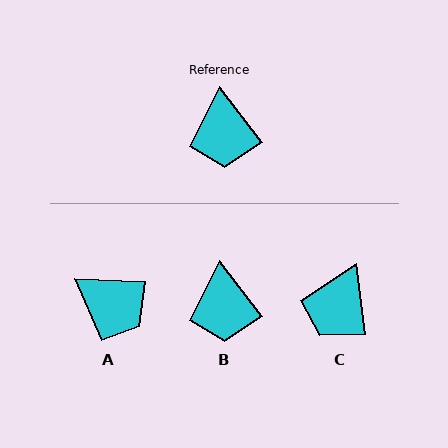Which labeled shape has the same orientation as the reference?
B.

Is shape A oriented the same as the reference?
No, it is off by about 51 degrees.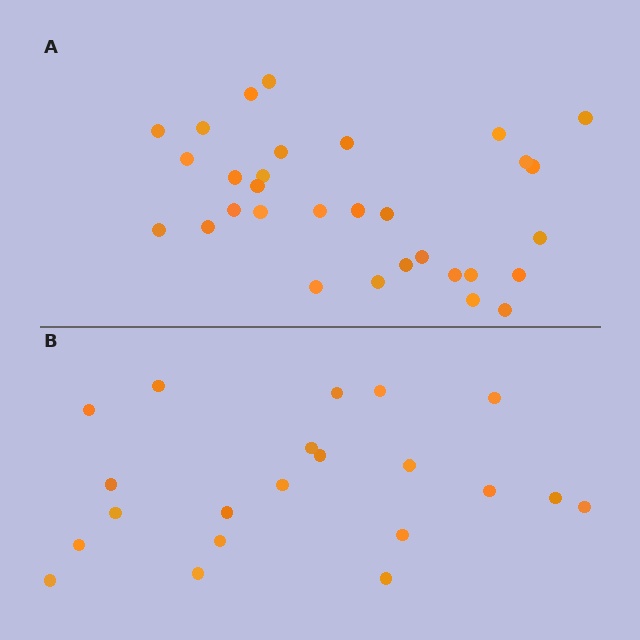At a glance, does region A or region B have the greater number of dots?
Region A (the top region) has more dots.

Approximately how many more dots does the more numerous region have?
Region A has roughly 10 or so more dots than region B.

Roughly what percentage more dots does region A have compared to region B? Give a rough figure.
About 50% more.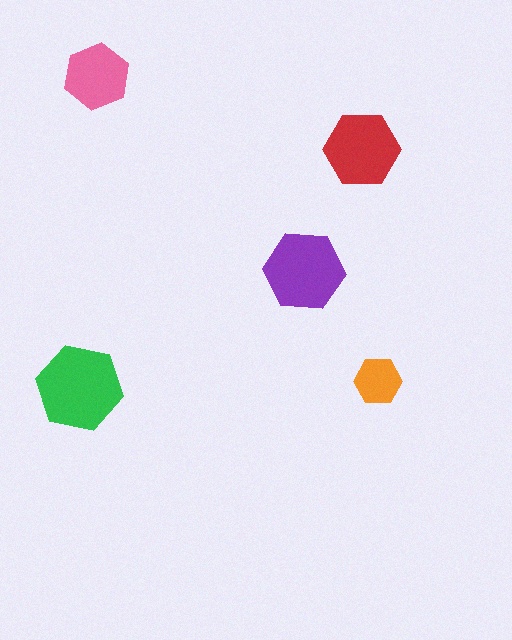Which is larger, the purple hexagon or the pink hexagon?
The purple one.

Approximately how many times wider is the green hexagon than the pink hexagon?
About 1.5 times wider.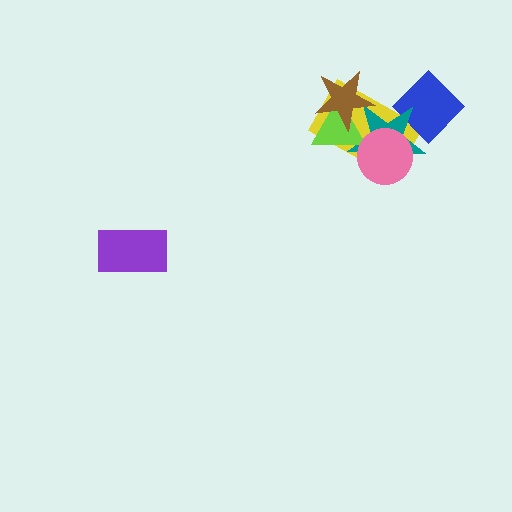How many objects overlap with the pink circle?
2 objects overlap with the pink circle.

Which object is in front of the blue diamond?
The teal star is in front of the blue diamond.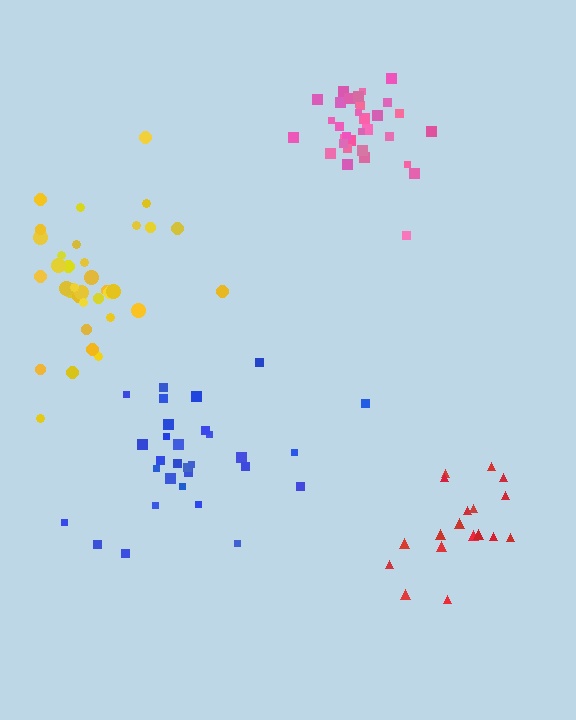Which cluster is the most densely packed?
Pink.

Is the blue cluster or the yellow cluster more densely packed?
Yellow.